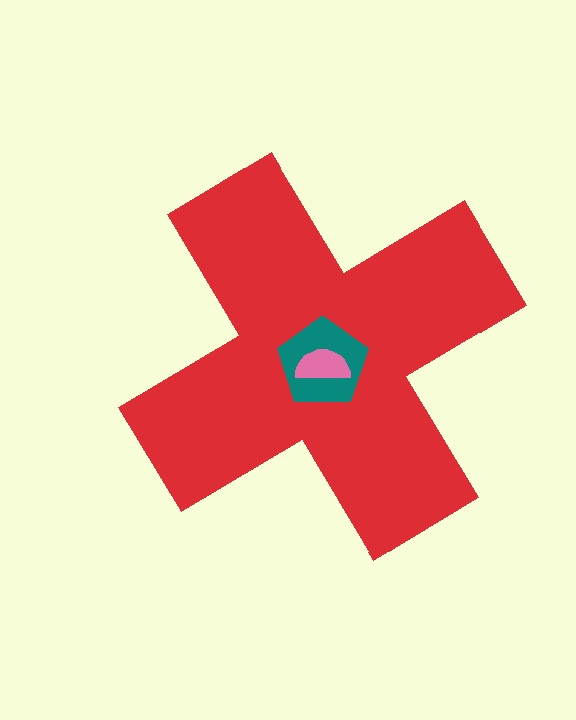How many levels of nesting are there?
3.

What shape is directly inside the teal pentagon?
The pink semicircle.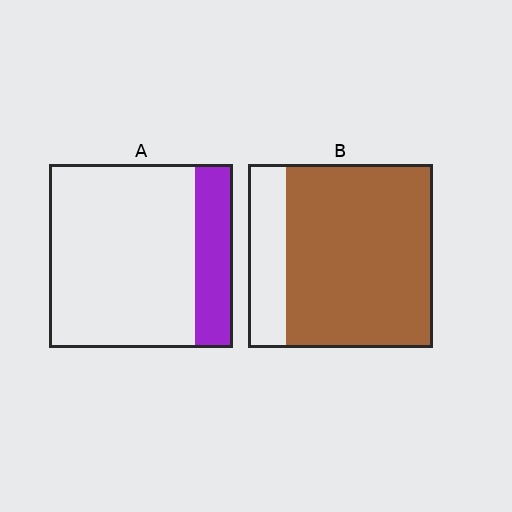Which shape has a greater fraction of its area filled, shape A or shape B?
Shape B.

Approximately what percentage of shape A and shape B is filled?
A is approximately 20% and B is approximately 80%.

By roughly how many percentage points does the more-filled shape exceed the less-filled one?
By roughly 60 percentage points (B over A).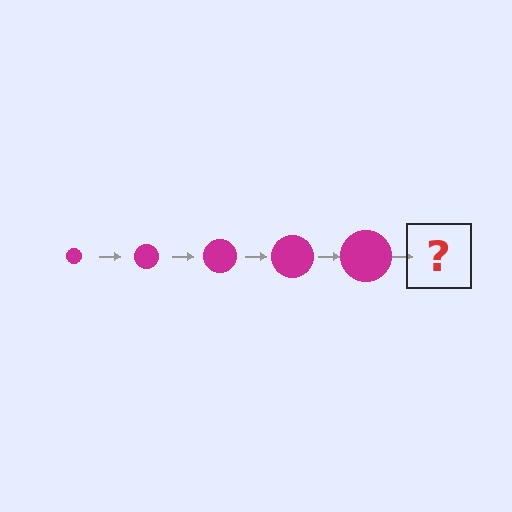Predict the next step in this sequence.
The next step is a magenta circle, larger than the previous one.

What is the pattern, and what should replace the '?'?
The pattern is that the circle gets progressively larger each step. The '?' should be a magenta circle, larger than the previous one.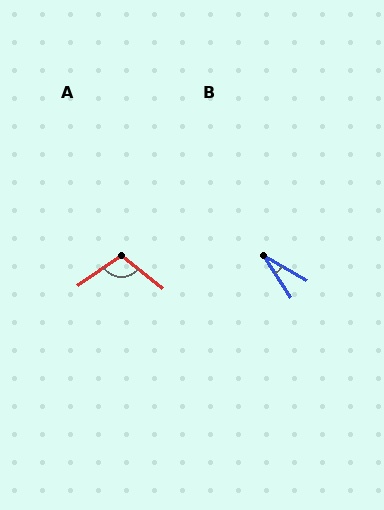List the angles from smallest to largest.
B (26°), A (107°).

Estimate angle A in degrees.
Approximately 107 degrees.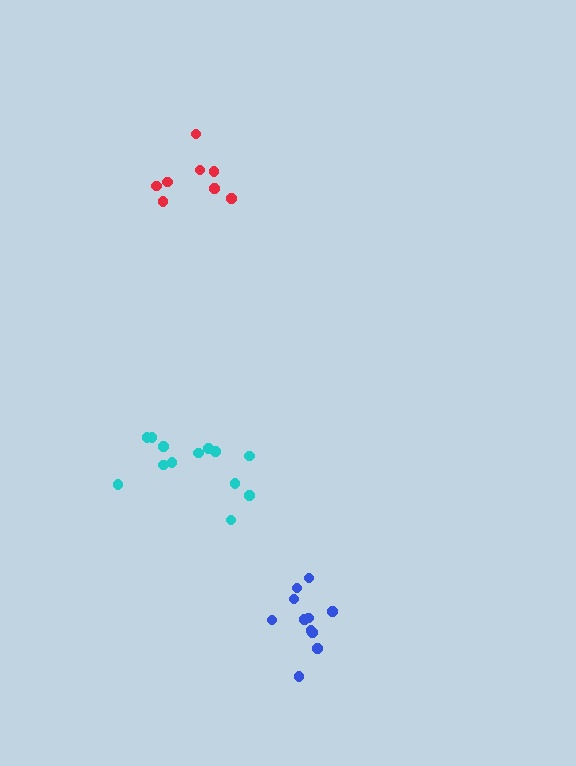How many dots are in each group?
Group 1: 11 dots, Group 2: 8 dots, Group 3: 13 dots (32 total).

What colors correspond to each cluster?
The clusters are colored: blue, red, cyan.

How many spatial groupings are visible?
There are 3 spatial groupings.